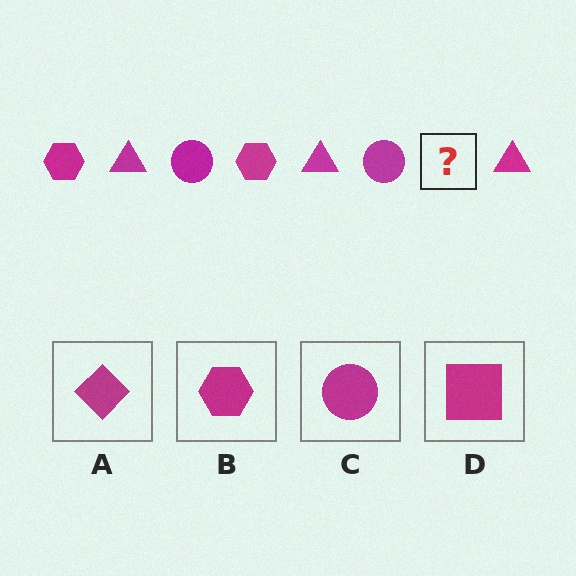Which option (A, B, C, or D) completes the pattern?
B.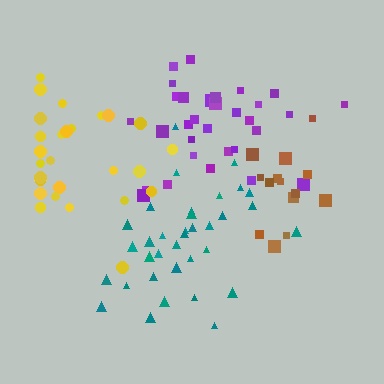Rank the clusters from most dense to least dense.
teal, brown, purple, yellow.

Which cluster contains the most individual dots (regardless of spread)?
Teal (35).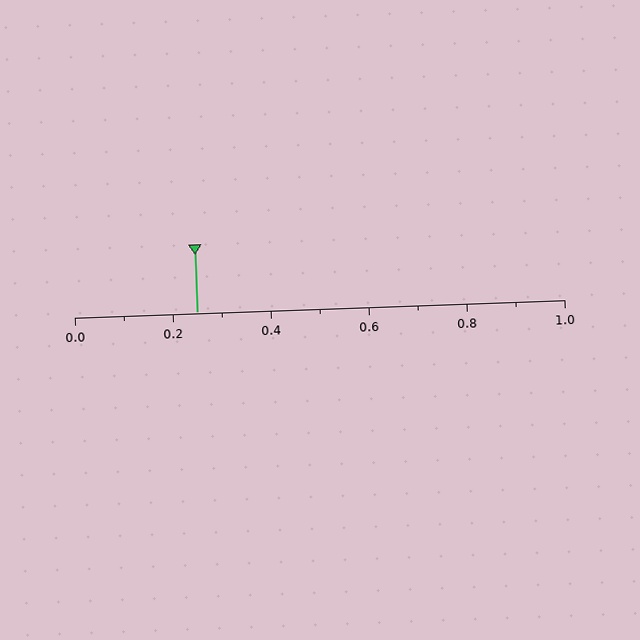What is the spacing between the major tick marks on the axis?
The major ticks are spaced 0.2 apart.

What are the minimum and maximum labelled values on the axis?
The axis runs from 0.0 to 1.0.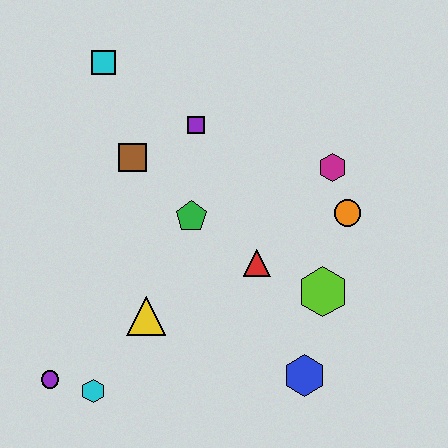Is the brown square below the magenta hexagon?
No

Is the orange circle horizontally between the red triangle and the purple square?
No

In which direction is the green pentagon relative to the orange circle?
The green pentagon is to the left of the orange circle.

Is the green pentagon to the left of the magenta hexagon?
Yes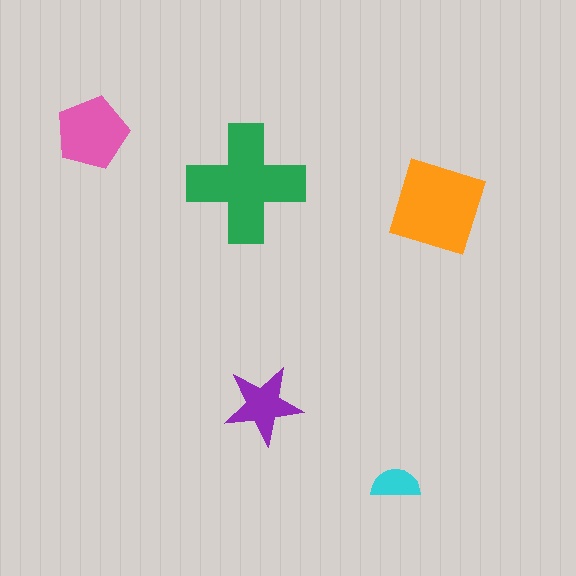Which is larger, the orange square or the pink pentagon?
The orange square.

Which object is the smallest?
The cyan semicircle.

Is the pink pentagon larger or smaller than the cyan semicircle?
Larger.